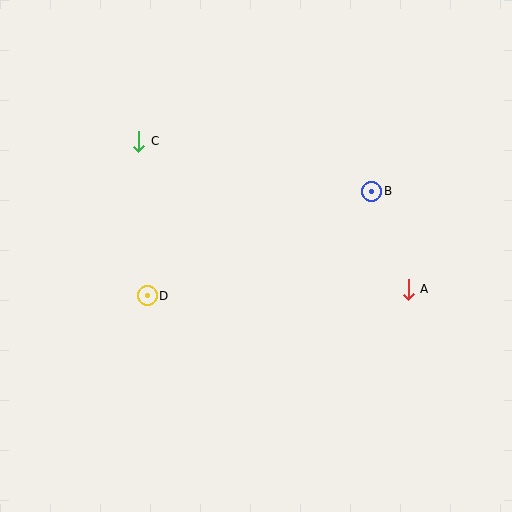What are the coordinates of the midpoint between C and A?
The midpoint between C and A is at (274, 215).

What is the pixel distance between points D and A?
The distance between D and A is 261 pixels.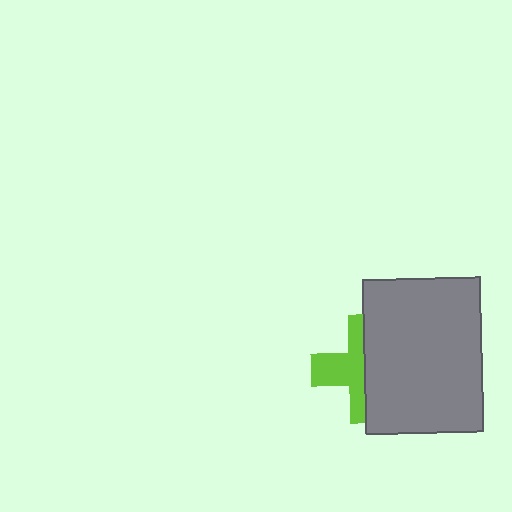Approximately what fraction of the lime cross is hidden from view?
Roughly 51% of the lime cross is hidden behind the gray rectangle.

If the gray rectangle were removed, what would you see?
You would see the complete lime cross.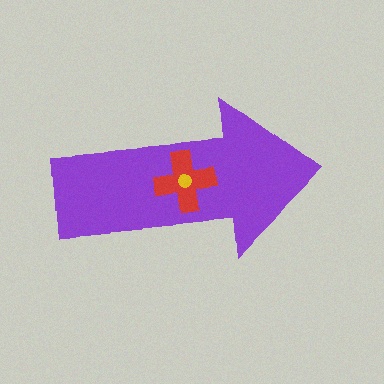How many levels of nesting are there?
3.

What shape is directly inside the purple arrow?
The red cross.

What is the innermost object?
The yellow circle.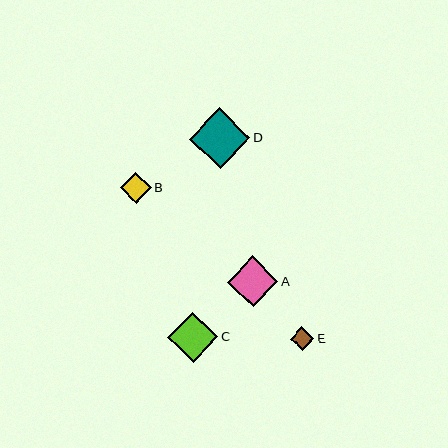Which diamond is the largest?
Diamond D is the largest with a size of approximately 60 pixels.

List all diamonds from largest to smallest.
From largest to smallest: D, A, C, B, E.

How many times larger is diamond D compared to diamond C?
Diamond D is approximately 1.2 times the size of diamond C.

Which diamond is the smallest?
Diamond E is the smallest with a size of approximately 23 pixels.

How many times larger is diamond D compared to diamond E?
Diamond D is approximately 2.6 times the size of diamond E.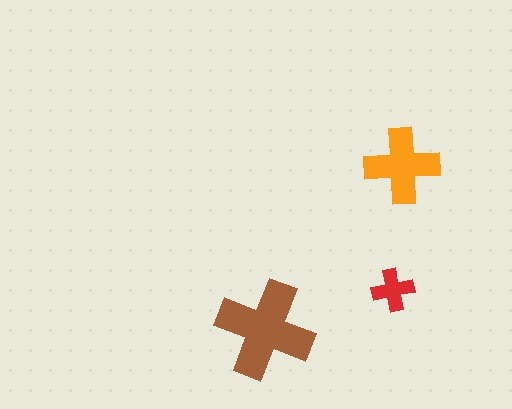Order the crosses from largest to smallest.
the brown one, the orange one, the red one.